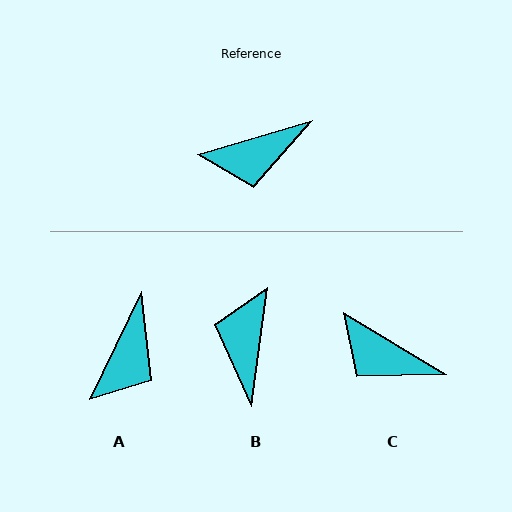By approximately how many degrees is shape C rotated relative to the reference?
Approximately 47 degrees clockwise.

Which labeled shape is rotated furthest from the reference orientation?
B, about 114 degrees away.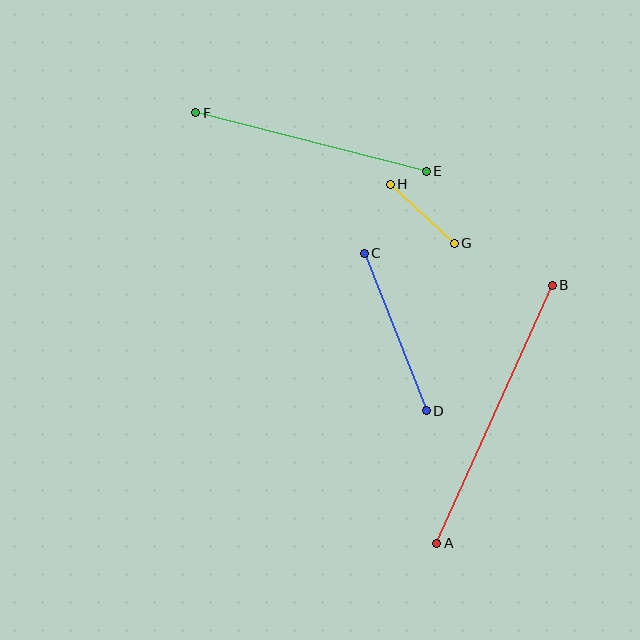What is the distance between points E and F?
The distance is approximately 238 pixels.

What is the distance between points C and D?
The distance is approximately 170 pixels.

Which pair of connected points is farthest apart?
Points A and B are farthest apart.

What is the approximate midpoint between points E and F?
The midpoint is at approximately (311, 142) pixels.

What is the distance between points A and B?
The distance is approximately 283 pixels.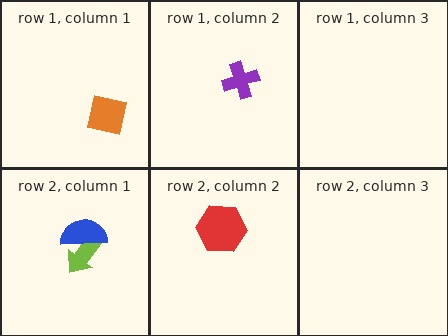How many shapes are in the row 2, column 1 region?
2.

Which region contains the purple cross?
The row 1, column 2 region.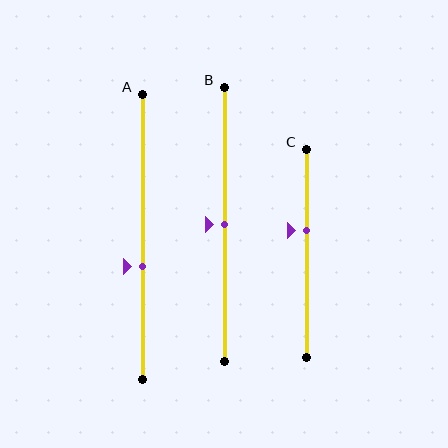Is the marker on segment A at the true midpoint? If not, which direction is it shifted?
No, the marker on segment A is shifted downward by about 10% of the segment length.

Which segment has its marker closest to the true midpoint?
Segment B has its marker closest to the true midpoint.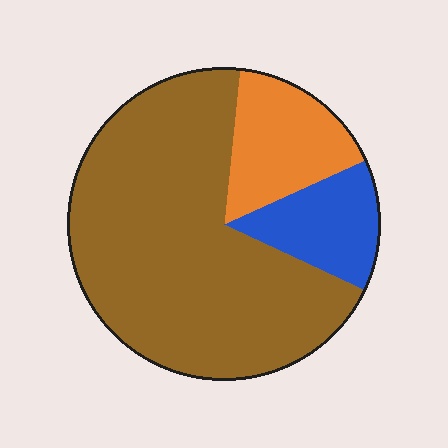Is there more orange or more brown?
Brown.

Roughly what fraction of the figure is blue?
Blue covers around 15% of the figure.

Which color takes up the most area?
Brown, at roughly 70%.